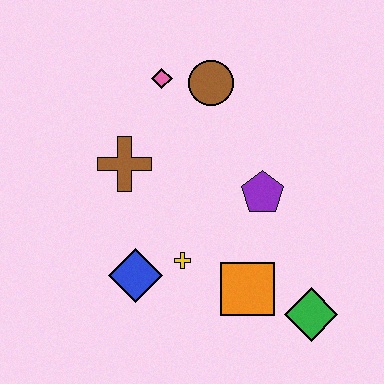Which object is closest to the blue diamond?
The yellow cross is closest to the blue diamond.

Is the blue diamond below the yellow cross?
Yes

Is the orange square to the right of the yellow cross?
Yes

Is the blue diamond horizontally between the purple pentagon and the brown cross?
Yes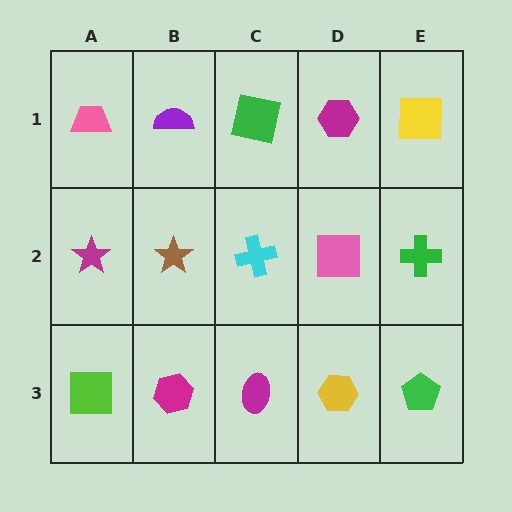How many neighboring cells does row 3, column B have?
3.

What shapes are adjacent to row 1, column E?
A green cross (row 2, column E), a magenta hexagon (row 1, column D).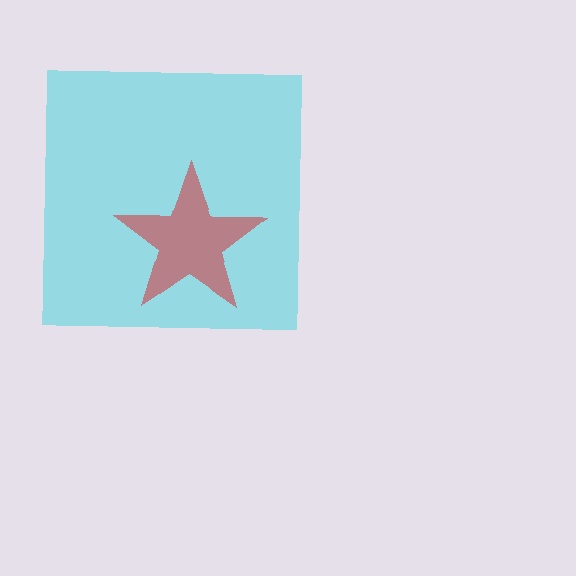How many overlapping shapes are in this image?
There are 2 overlapping shapes in the image.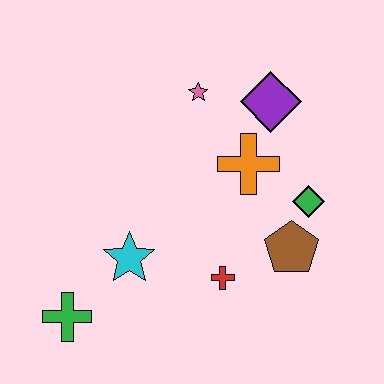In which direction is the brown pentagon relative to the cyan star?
The brown pentagon is to the right of the cyan star.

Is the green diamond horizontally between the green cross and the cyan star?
No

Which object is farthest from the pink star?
The green cross is farthest from the pink star.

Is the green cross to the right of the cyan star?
No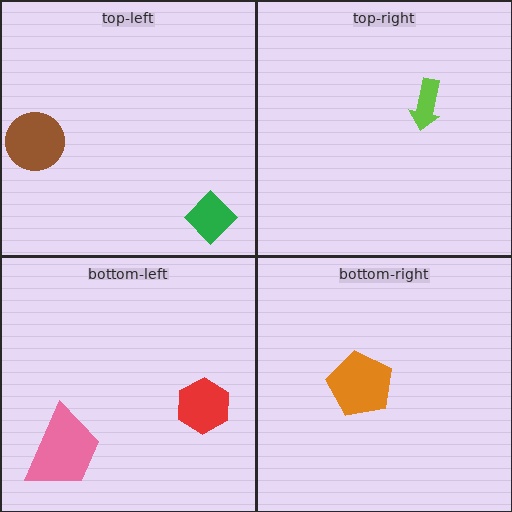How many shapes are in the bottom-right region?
1.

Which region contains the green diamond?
The top-left region.